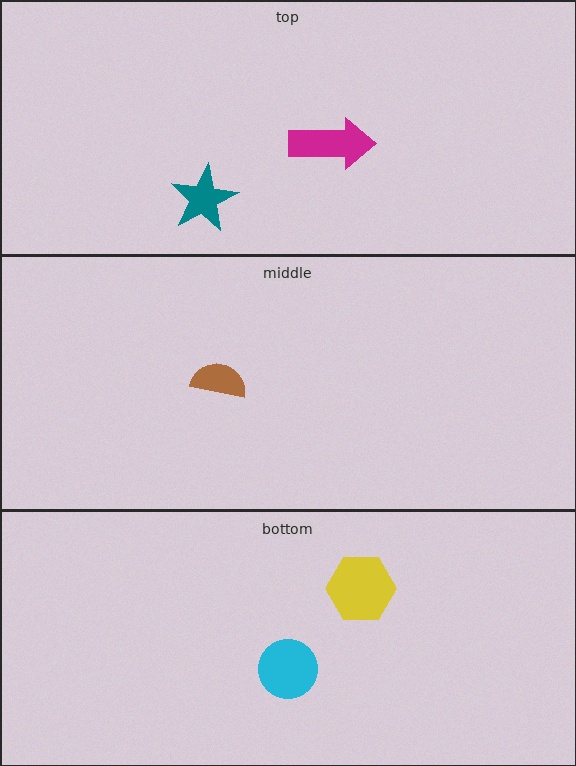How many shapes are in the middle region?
1.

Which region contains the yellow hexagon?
The bottom region.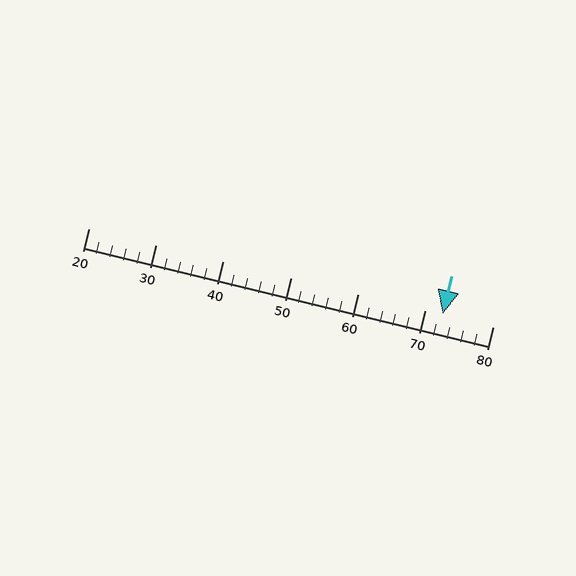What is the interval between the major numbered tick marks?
The major tick marks are spaced 10 units apart.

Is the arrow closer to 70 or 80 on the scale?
The arrow is closer to 70.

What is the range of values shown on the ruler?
The ruler shows values from 20 to 80.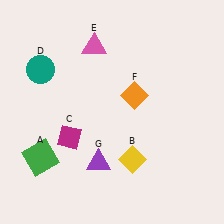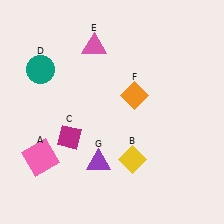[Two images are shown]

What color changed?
The square (A) changed from green in Image 1 to pink in Image 2.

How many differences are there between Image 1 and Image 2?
There is 1 difference between the two images.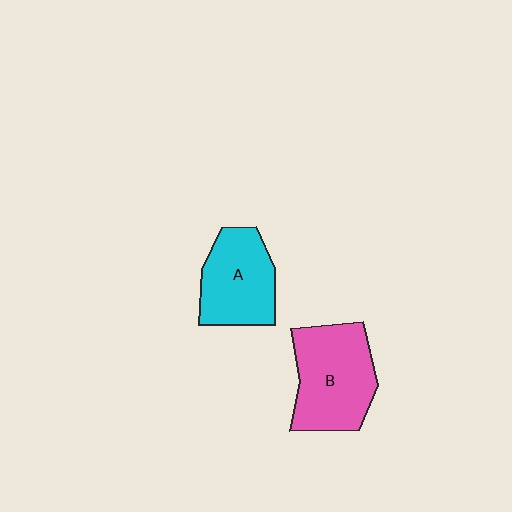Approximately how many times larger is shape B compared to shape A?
Approximately 1.2 times.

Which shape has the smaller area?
Shape A (cyan).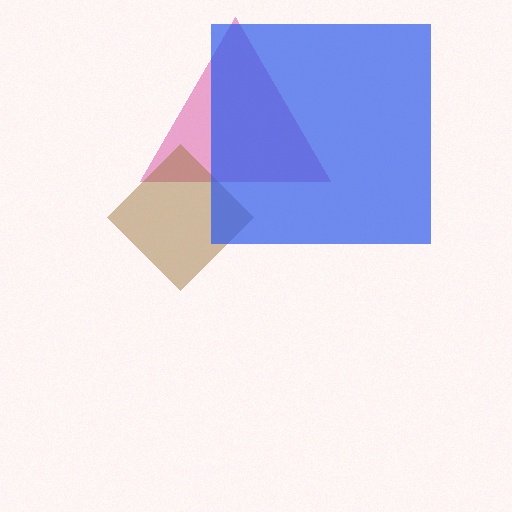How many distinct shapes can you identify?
There are 3 distinct shapes: a magenta triangle, a brown diamond, a blue square.